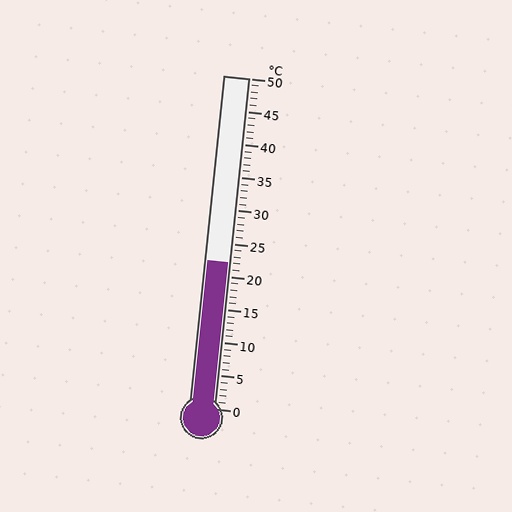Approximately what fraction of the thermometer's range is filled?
The thermometer is filled to approximately 45% of its range.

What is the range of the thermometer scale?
The thermometer scale ranges from 0°C to 50°C.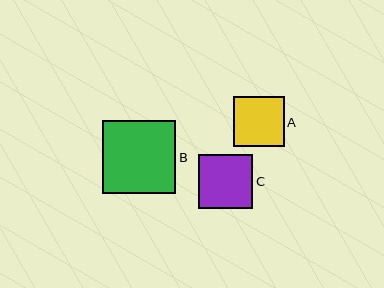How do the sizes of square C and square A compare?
Square C and square A are approximately the same size.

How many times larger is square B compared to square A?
Square B is approximately 1.4 times the size of square A.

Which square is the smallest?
Square A is the smallest with a size of approximately 51 pixels.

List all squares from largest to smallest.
From largest to smallest: B, C, A.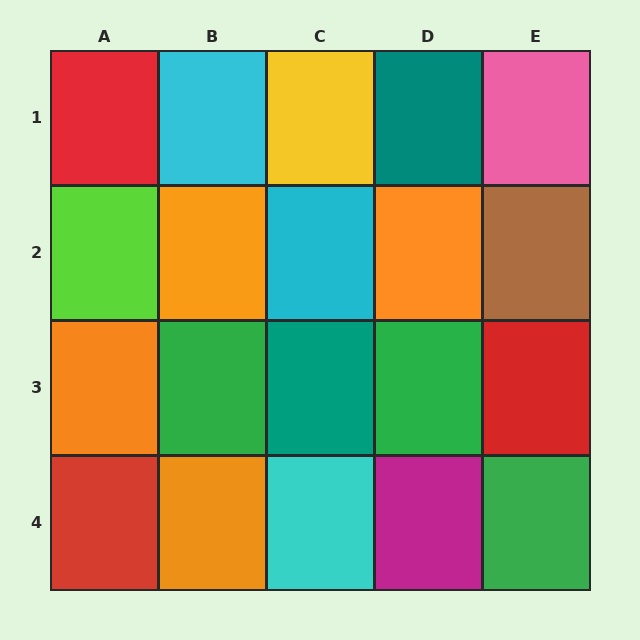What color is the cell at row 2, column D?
Orange.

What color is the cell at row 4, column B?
Orange.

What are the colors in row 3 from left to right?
Orange, green, teal, green, red.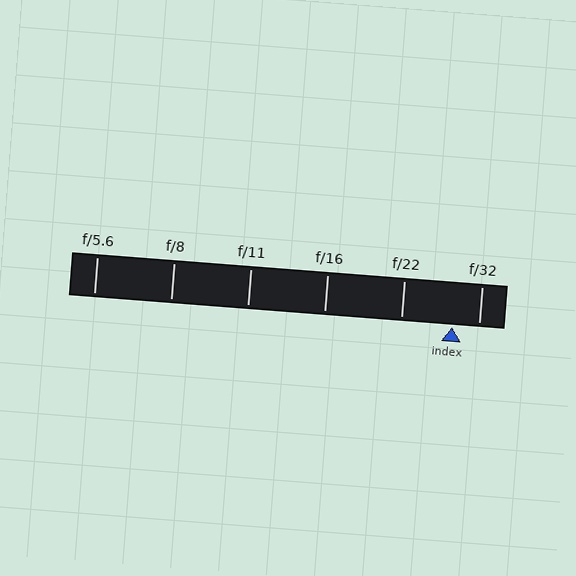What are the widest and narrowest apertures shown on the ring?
The widest aperture shown is f/5.6 and the narrowest is f/32.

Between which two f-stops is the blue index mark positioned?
The index mark is between f/22 and f/32.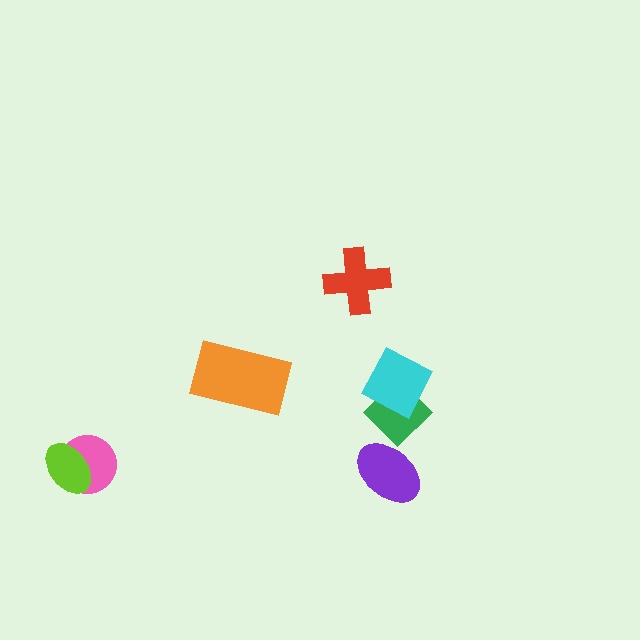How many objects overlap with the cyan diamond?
1 object overlaps with the cyan diamond.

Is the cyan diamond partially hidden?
No, no other shape covers it.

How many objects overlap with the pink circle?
1 object overlaps with the pink circle.